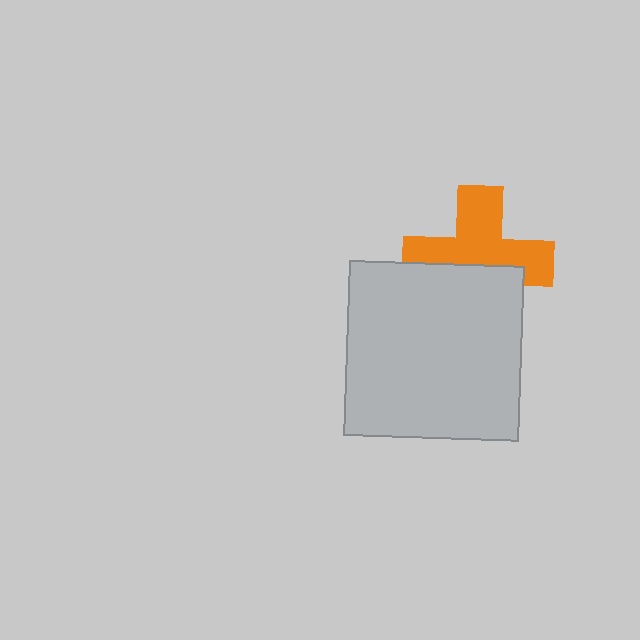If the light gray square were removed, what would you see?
You would see the complete orange cross.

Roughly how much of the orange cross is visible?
About half of it is visible (roughly 59%).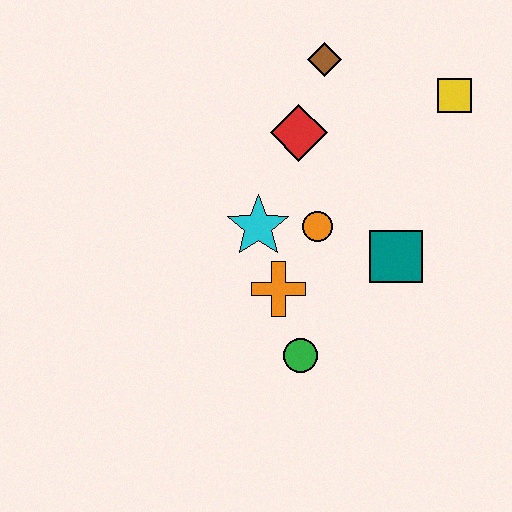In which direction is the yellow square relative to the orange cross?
The yellow square is above the orange cross.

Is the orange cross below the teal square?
Yes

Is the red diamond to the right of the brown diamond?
No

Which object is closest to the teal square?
The orange circle is closest to the teal square.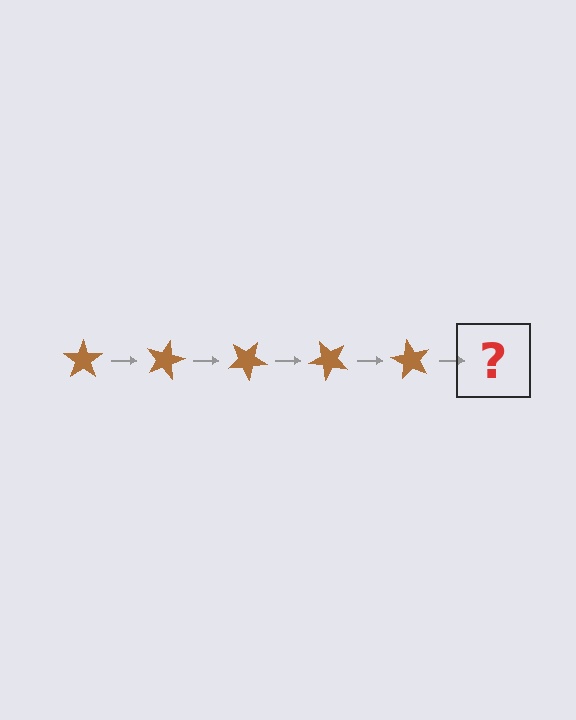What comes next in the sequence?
The next element should be a brown star rotated 75 degrees.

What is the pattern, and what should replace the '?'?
The pattern is that the star rotates 15 degrees each step. The '?' should be a brown star rotated 75 degrees.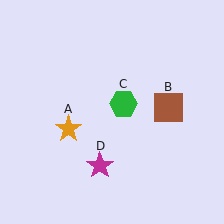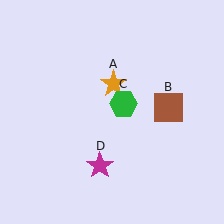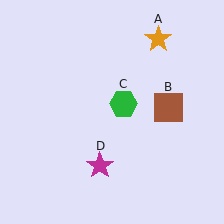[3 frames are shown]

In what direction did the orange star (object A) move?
The orange star (object A) moved up and to the right.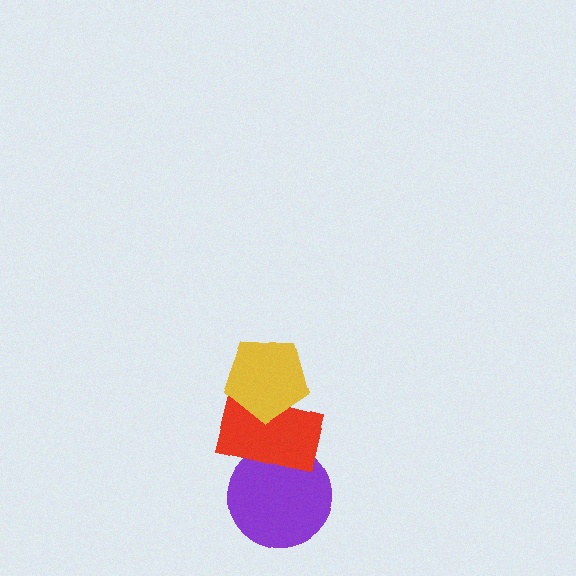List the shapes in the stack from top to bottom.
From top to bottom: the yellow pentagon, the red rectangle, the purple circle.